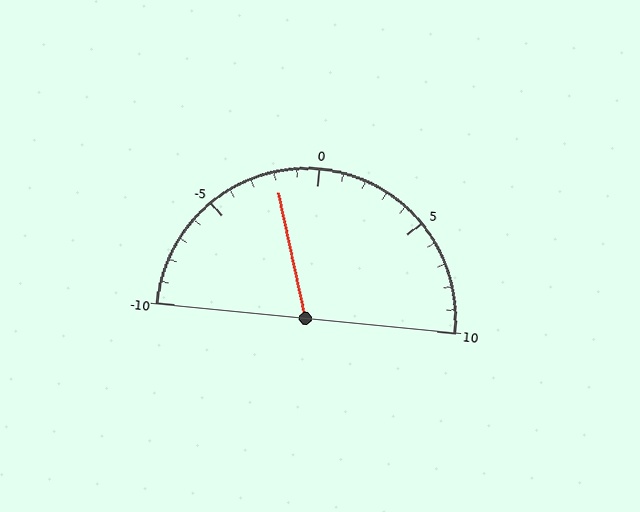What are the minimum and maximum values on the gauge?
The gauge ranges from -10 to 10.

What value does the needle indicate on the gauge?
The needle indicates approximately -2.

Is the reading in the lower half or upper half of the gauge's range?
The reading is in the lower half of the range (-10 to 10).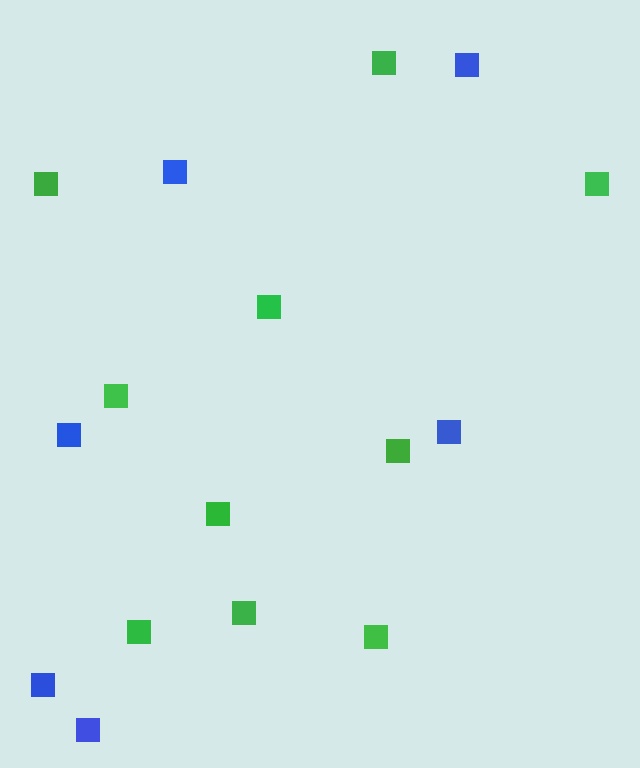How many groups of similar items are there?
There are 2 groups: one group of blue squares (6) and one group of green squares (10).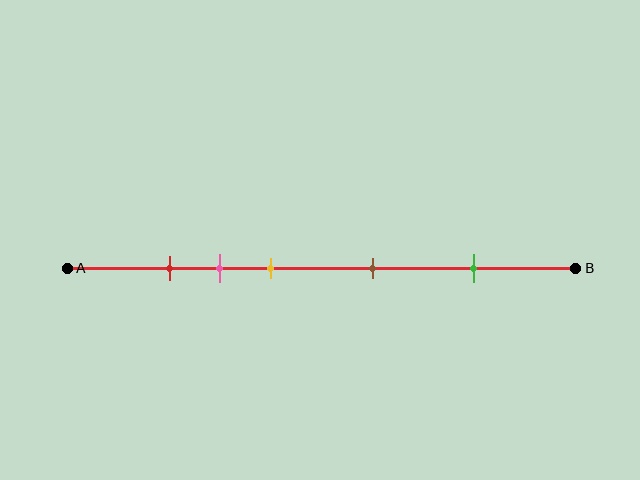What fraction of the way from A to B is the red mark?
The red mark is approximately 20% (0.2) of the way from A to B.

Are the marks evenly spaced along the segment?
No, the marks are not evenly spaced.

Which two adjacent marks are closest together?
The red and pink marks are the closest adjacent pair.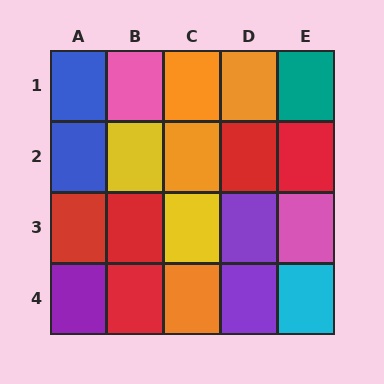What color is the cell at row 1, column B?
Pink.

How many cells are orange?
4 cells are orange.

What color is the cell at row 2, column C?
Orange.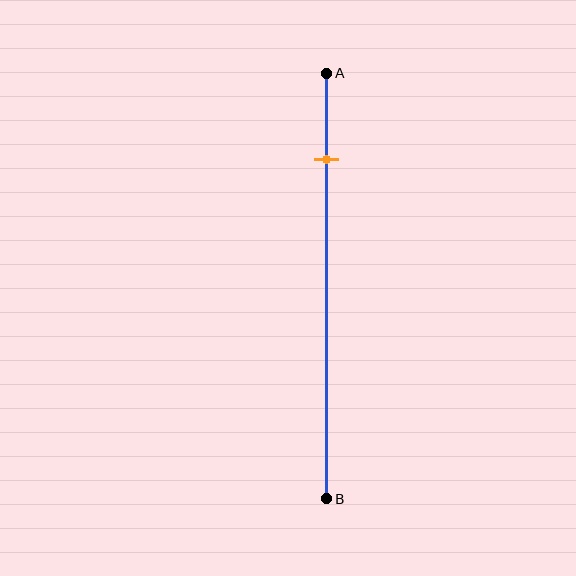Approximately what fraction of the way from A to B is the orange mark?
The orange mark is approximately 20% of the way from A to B.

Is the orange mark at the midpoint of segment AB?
No, the mark is at about 20% from A, not at the 50% midpoint.